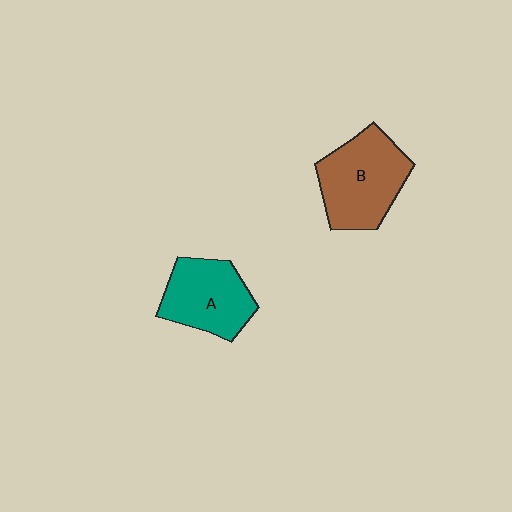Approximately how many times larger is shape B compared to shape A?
Approximately 1.2 times.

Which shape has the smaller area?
Shape A (teal).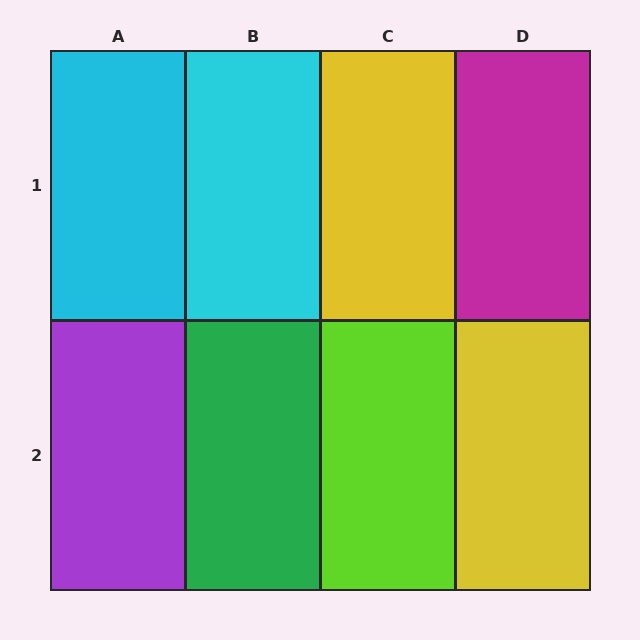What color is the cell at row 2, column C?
Lime.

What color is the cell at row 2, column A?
Purple.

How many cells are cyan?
2 cells are cyan.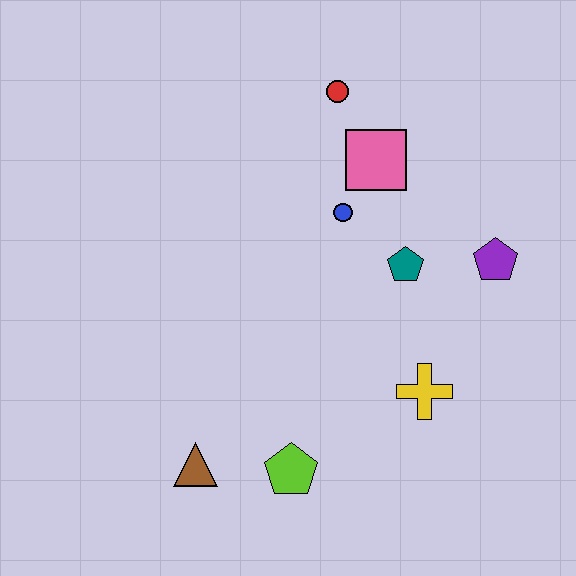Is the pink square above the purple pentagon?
Yes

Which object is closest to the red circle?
The pink square is closest to the red circle.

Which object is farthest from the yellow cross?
The red circle is farthest from the yellow cross.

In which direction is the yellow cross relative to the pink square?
The yellow cross is below the pink square.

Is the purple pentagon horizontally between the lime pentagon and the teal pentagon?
No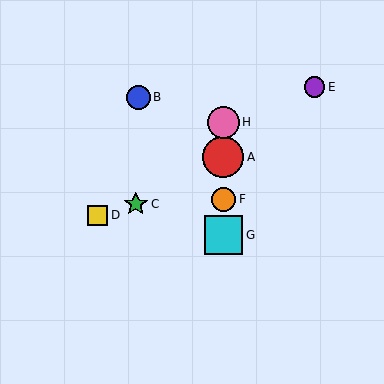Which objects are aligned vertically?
Objects A, F, G, H are aligned vertically.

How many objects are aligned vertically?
4 objects (A, F, G, H) are aligned vertically.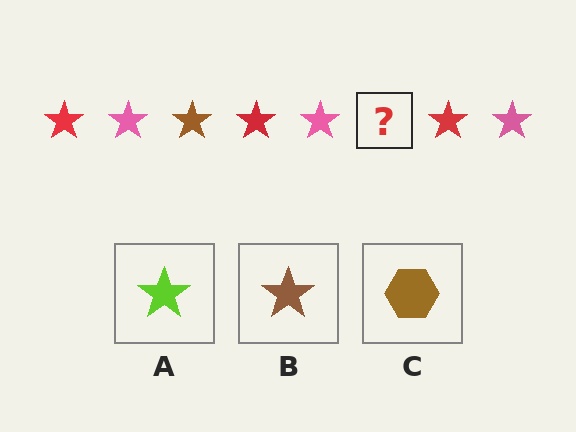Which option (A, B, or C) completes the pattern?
B.